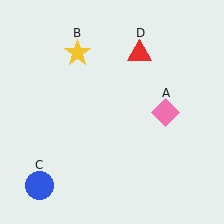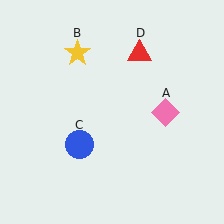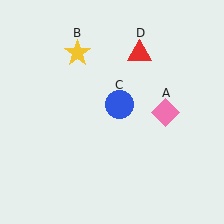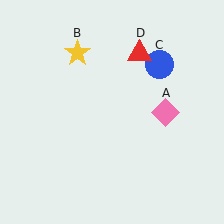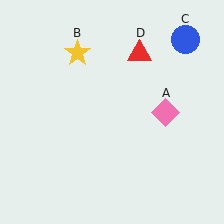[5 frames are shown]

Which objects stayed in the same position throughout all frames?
Pink diamond (object A) and yellow star (object B) and red triangle (object D) remained stationary.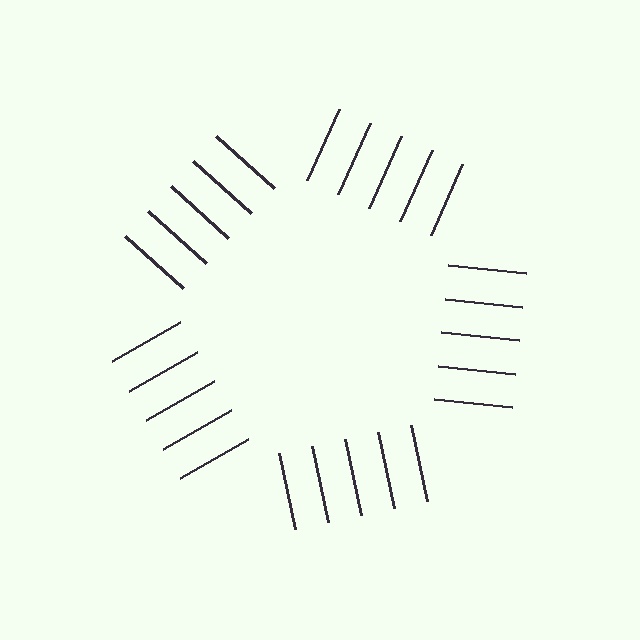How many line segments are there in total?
25 — 5 along each of the 5 edges.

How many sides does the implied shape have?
5 sides — the line-ends trace a pentagon.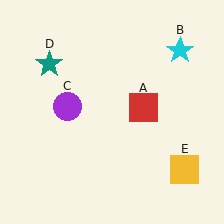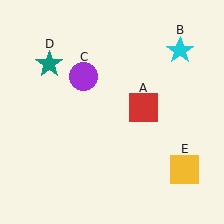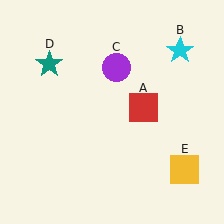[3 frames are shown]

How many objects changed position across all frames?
1 object changed position: purple circle (object C).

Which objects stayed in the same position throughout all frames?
Red square (object A) and cyan star (object B) and teal star (object D) and yellow square (object E) remained stationary.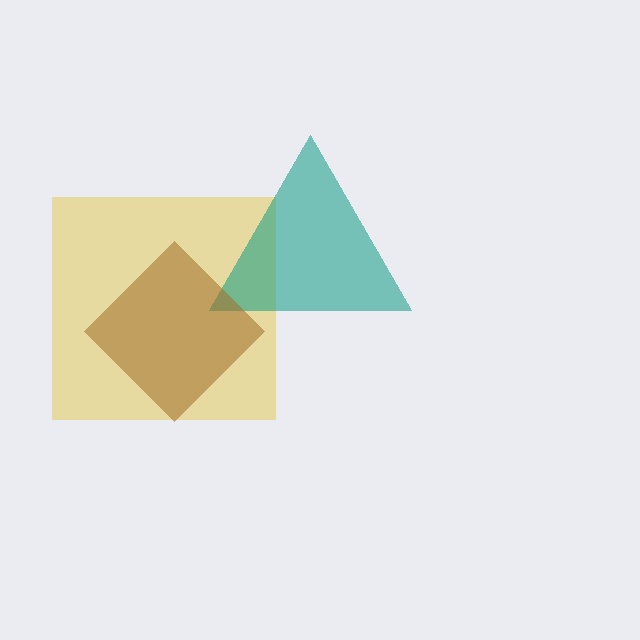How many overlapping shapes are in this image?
There are 3 overlapping shapes in the image.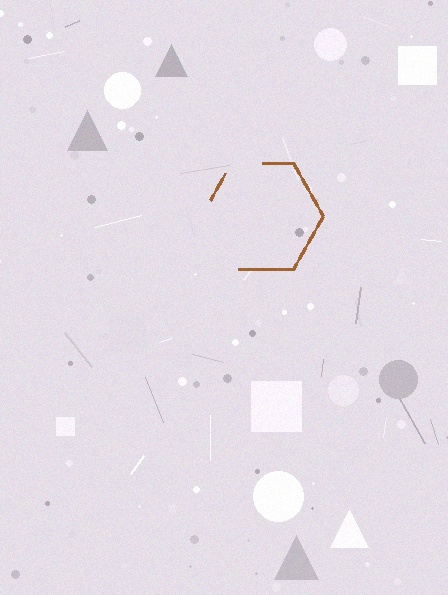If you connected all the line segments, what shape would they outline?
They would outline a hexagon.